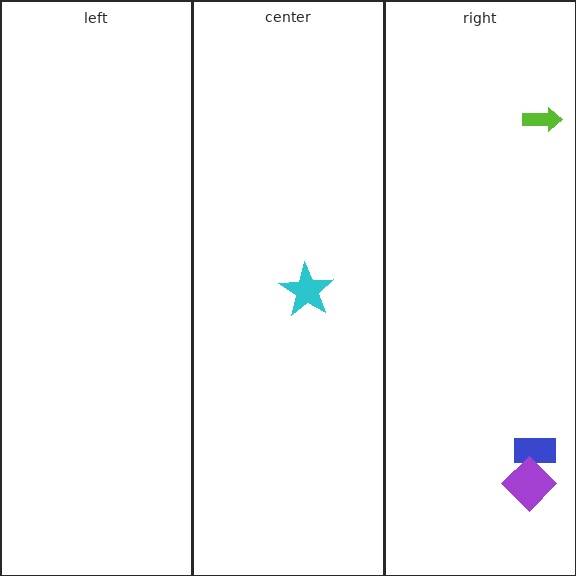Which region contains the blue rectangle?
The right region.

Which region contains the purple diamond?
The right region.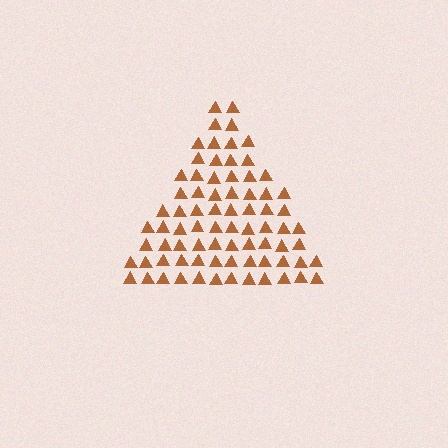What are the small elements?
The small elements are triangles.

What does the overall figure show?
The overall figure shows a triangle.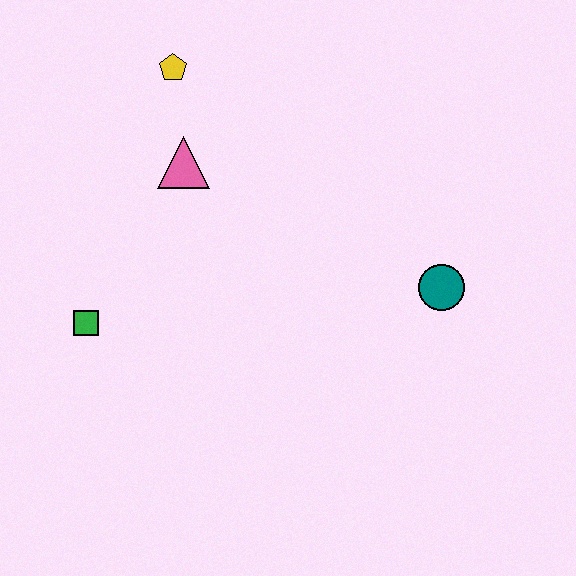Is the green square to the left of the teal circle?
Yes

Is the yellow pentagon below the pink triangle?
No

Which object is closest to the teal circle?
The pink triangle is closest to the teal circle.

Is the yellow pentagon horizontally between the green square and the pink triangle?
Yes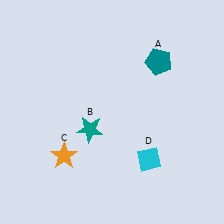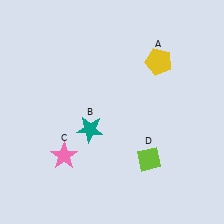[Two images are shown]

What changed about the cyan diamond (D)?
In Image 1, D is cyan. In Image 2, it changed to lime.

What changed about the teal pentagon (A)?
In Image 1, A is teal. In Image 2, it changed to yellow.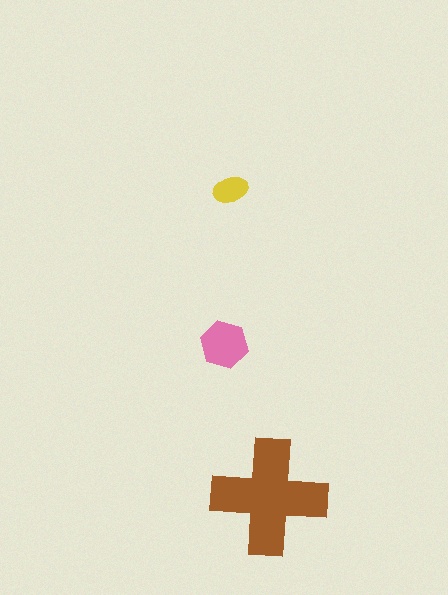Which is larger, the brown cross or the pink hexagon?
The brown cross.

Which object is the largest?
The brown cross.